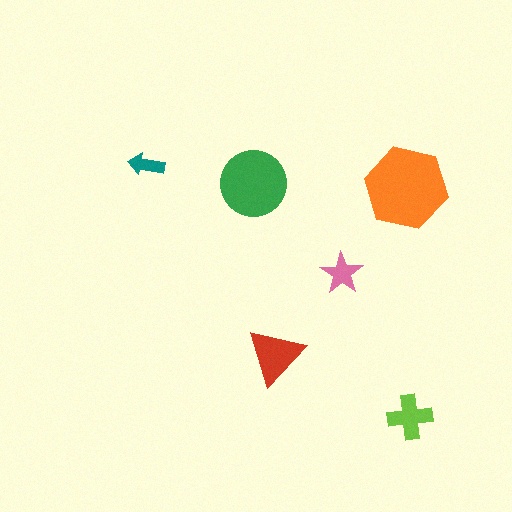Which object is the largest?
The orange hexagon.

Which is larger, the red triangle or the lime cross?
The red triangle.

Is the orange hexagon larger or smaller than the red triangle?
Larger.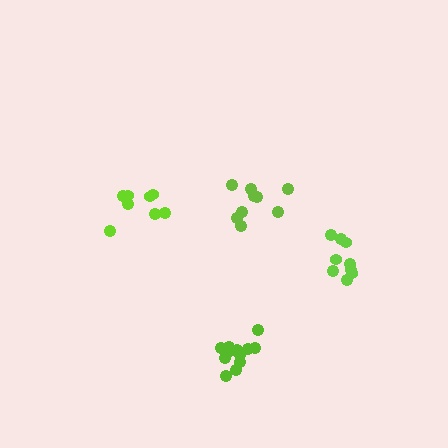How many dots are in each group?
Group 1: 8 dots, Group 2: 9 dots, Group 3: 12 dots, Group 4: 9 dots (38 total).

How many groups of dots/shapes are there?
There are 4 groups.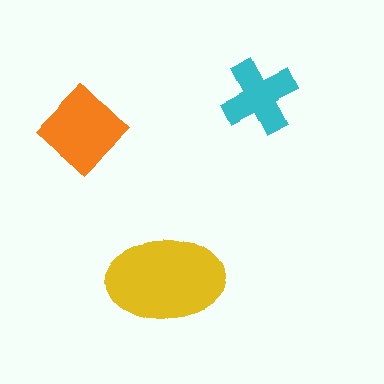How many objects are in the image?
There are 3 objects in the image.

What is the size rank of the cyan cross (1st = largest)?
3rd.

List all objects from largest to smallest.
The yellow ellipse, the orange diamond, the cyan cross.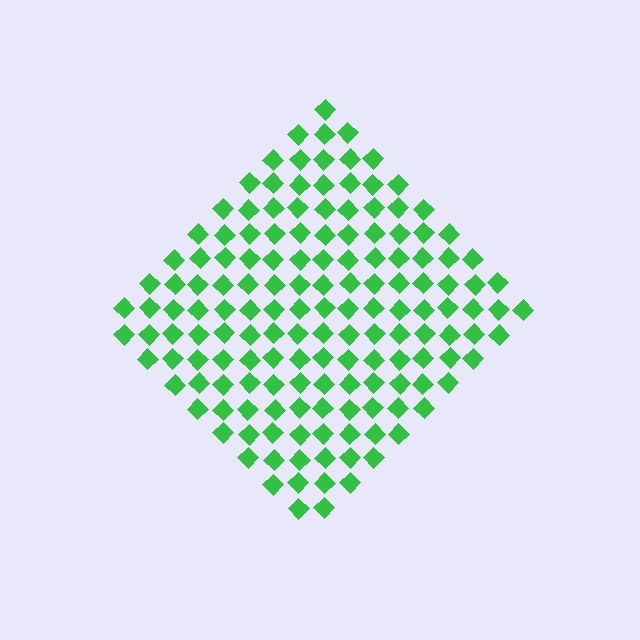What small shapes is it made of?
It is made of small diamonds.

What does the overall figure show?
The overall figure shows a diamond.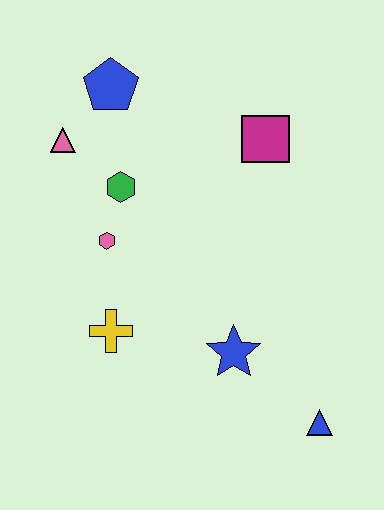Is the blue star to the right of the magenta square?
No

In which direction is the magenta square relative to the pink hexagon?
The magenta square is to the right of the pink hexagon.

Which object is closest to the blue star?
The blue triangle is closest to the blue star.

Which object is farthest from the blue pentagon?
The blue triangle is farthest from the blue pentagon.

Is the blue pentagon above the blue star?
Yes